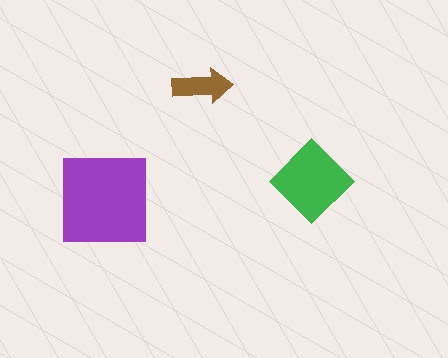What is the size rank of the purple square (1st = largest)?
1st.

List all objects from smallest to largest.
The brown arrow, the green diamond, the purple square.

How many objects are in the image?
There are 3 objects in the image.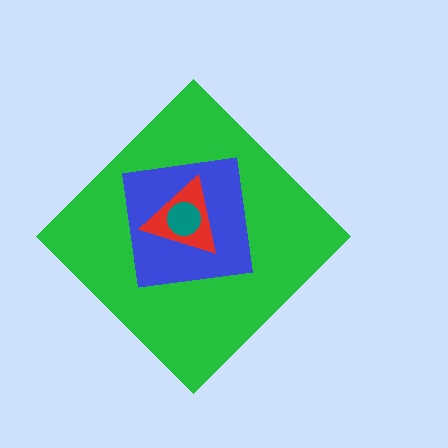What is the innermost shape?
The teal circle.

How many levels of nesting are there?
4.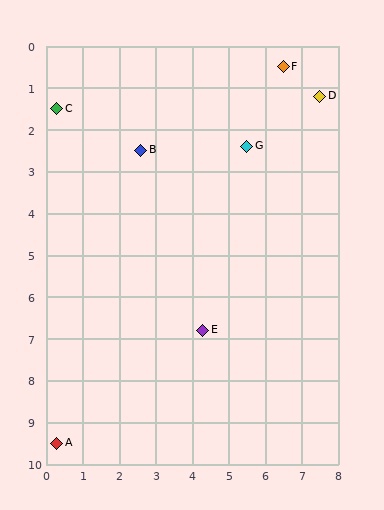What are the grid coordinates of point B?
Point B is at approximately (2.6, 2.5).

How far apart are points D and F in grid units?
Points D and F are about 1.2 grid units apart.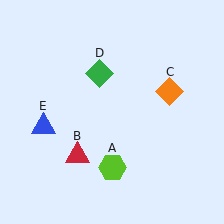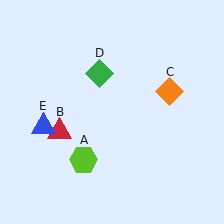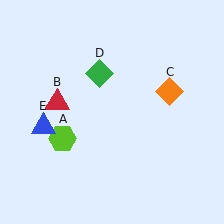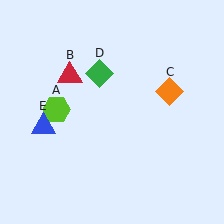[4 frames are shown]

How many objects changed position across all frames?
2 objects changed position: lime hexagon (object A), red triangle (object B).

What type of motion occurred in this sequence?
The lime hexagon (object A), red triangle (object B) rotated clockwise around the center of the scene.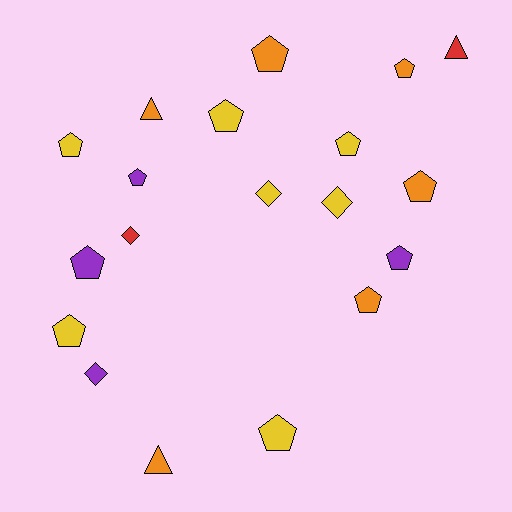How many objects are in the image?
There are 19 objects.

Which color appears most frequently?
Yellow, with 7 objects.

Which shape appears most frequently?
Pentagon, with 12 objects.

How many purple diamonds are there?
There is 1 purple diamond.